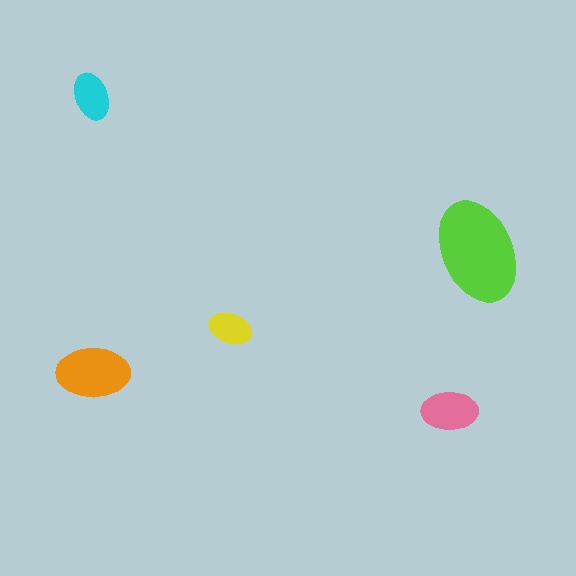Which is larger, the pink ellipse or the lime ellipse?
The lime one.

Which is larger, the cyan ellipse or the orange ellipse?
The orange one.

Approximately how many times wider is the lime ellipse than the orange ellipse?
About 1.5 times wider.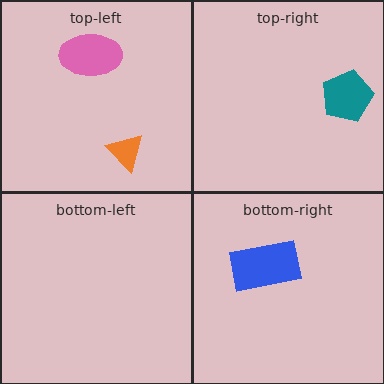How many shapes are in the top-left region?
2.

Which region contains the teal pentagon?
The top-right region.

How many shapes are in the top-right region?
1.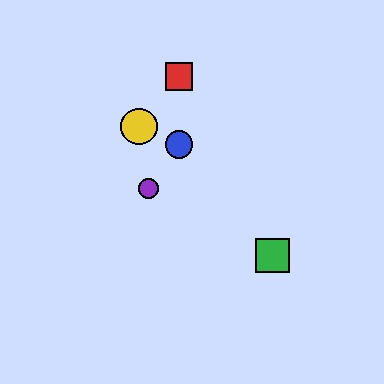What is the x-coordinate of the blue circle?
The blue circle is at x≈179.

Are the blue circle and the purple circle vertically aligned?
No, the blue circle is at x≈179 and the purple circle is at x≈149.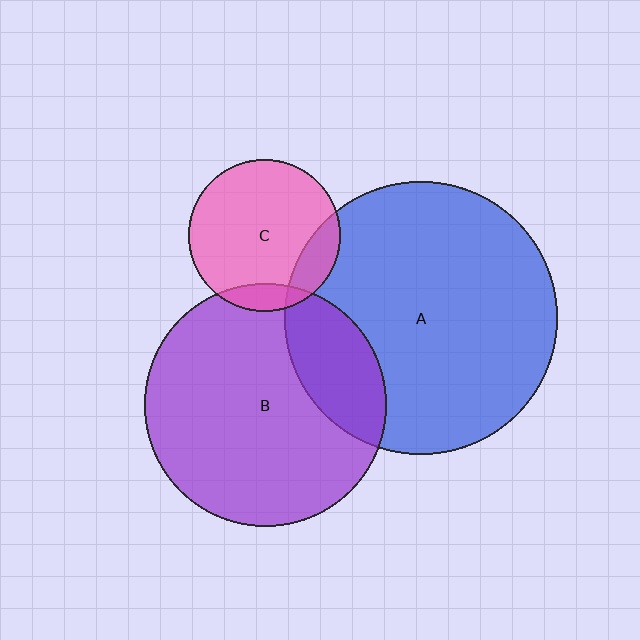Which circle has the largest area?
Circle A (blue).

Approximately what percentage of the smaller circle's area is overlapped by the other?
Approximately 15%.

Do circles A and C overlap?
Yes.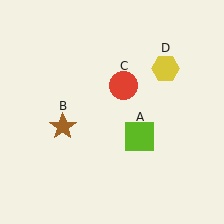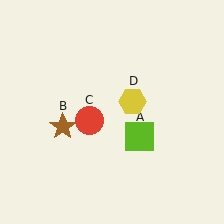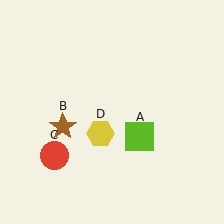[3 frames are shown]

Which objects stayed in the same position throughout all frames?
Lime square (object A) and brown star (object B) remained stationary.